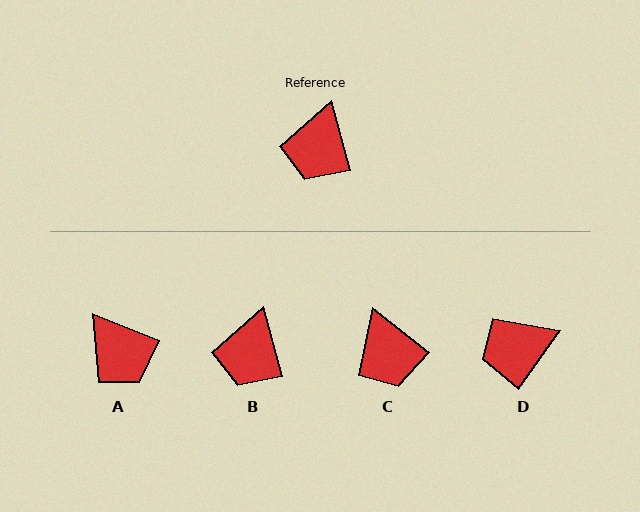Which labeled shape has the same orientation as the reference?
B.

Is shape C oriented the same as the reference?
No, it is off by about 37 degrees.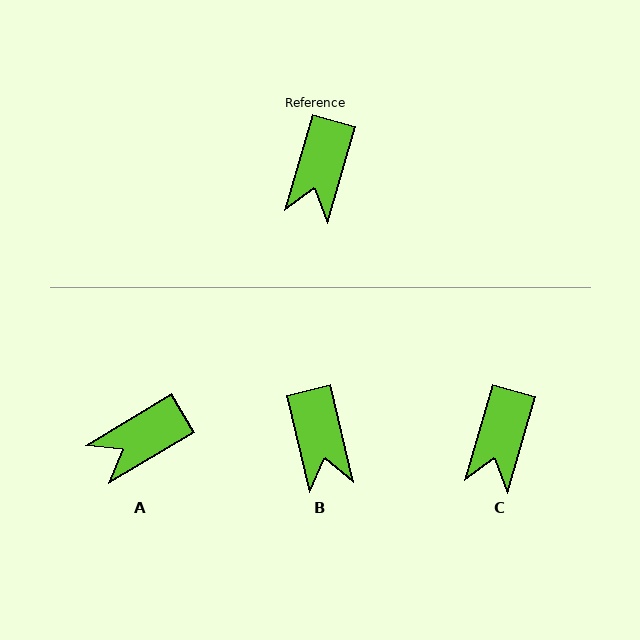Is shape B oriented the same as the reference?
No, it is off by about 30 degrees.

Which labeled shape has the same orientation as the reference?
C.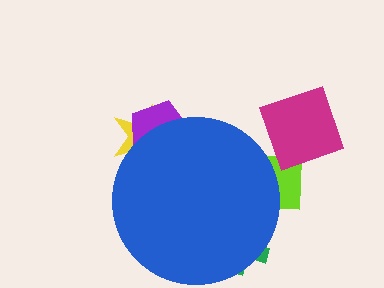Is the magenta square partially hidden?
No, the magenta square is fully visible.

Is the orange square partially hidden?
No, the orange square is fully visible.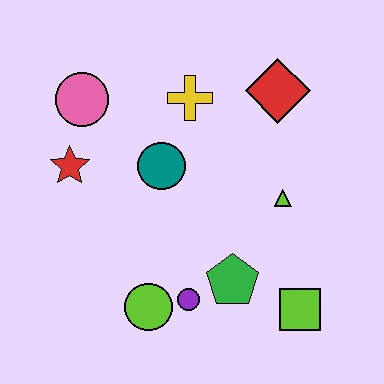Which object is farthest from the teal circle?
The lime square is farthest from the teal circle.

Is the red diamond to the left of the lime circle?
No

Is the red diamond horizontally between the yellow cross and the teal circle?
No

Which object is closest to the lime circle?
The purple circle is closest to the lime circle.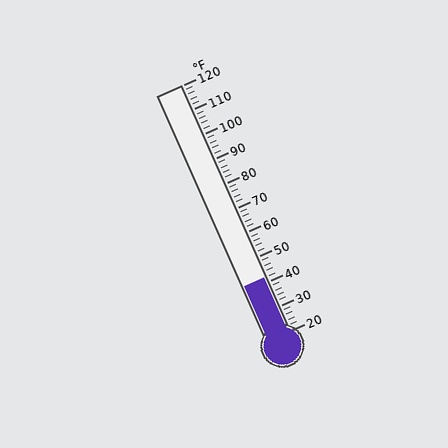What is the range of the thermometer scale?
The thermometer scale ranges from 20°F to 120°F.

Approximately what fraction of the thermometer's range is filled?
The thermometer is filled to approximately 20% of its range.